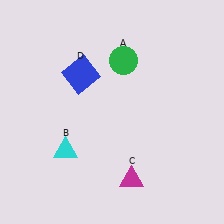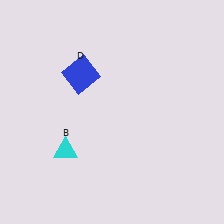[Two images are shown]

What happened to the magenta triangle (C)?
The magenta triangle (C) was removed in Image 2. It was in the bottom-right area of Image 1.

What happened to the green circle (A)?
The green circle (A) was removed in Image 2. It was in the top-right area of Image 1.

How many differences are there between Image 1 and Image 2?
There are 2 differences between the two images.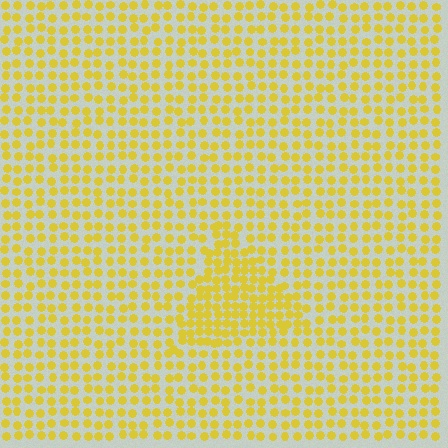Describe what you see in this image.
The image contains small yellow elements arranged at two different densities. A triangle-shaped region is visible where the elements are more densely packed than the surrounding area.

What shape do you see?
I see a triangle.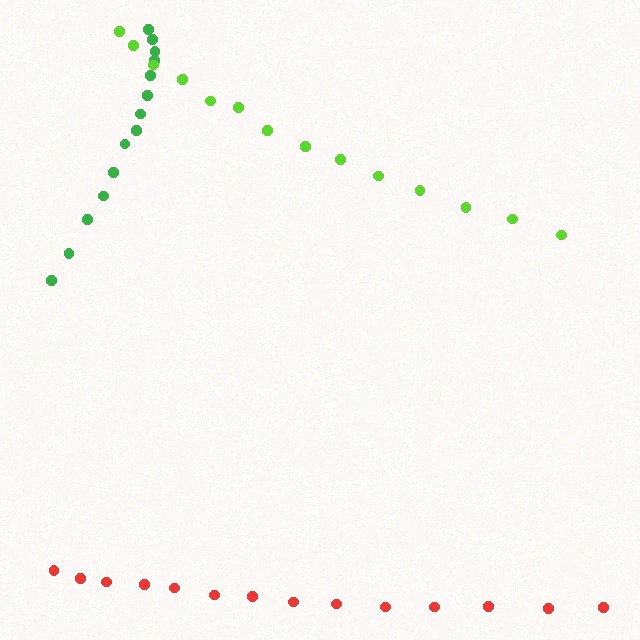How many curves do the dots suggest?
There are 3 distinct paths.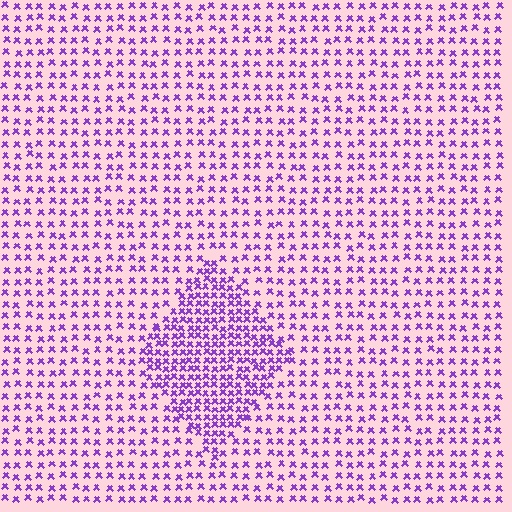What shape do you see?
I see a diamond.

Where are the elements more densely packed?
The elements are more densely packed inside the diamond boundary.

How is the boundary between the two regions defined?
The boundary is defined by a change in element density (approximately 2.0x ratio). All elements are the same color, size, and shape.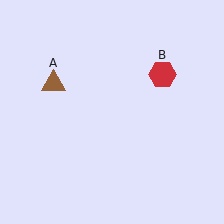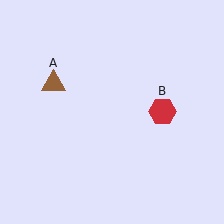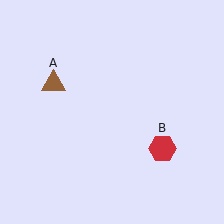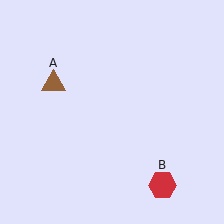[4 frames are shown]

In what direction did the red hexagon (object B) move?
The red hexagon (object B) moved down.